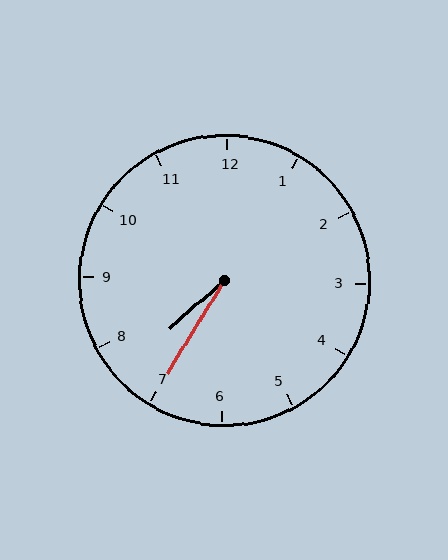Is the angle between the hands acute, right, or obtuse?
It is acute.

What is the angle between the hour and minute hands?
Approximately 18 degrees.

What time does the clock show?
7:35.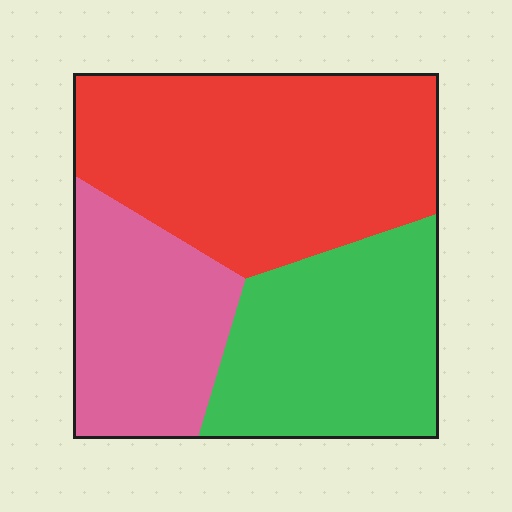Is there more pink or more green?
Green.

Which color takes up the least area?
Pink, at roughly 25%.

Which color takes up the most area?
Red, at roughly 45%.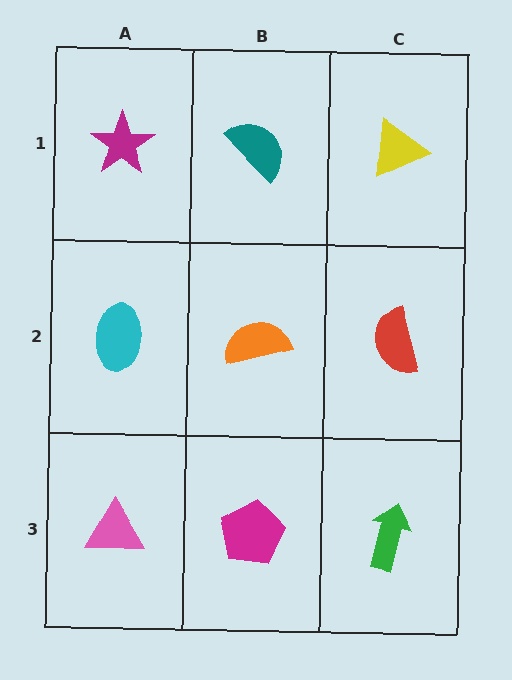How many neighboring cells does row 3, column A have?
2.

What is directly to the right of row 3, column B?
A green arrow.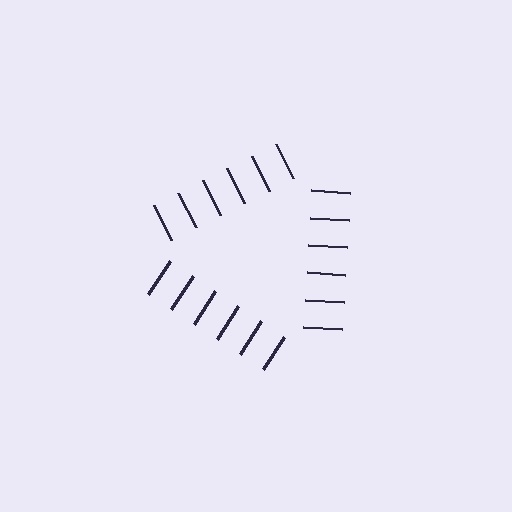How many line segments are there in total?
18 — 6 along each of the 3 edges.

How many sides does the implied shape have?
3 sides — the line-ends trace a triangle.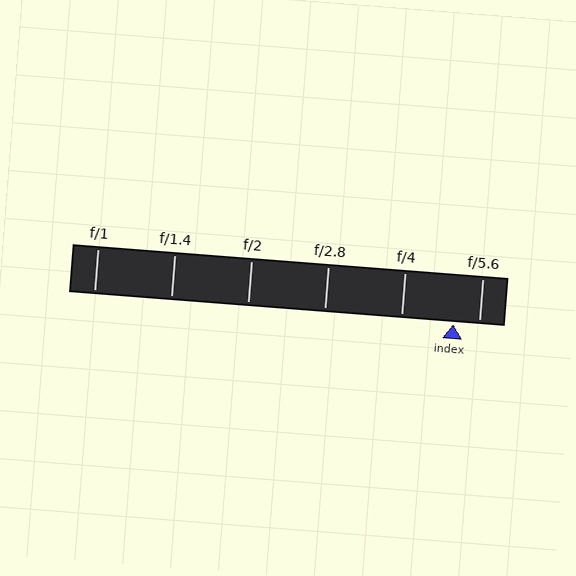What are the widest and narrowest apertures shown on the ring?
The widest aperture shown is f/1 and the narrowest is f/5.6.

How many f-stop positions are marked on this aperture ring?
There are 6 f-stop positions marked.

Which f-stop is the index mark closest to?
The index mark is closest to f/5.6.